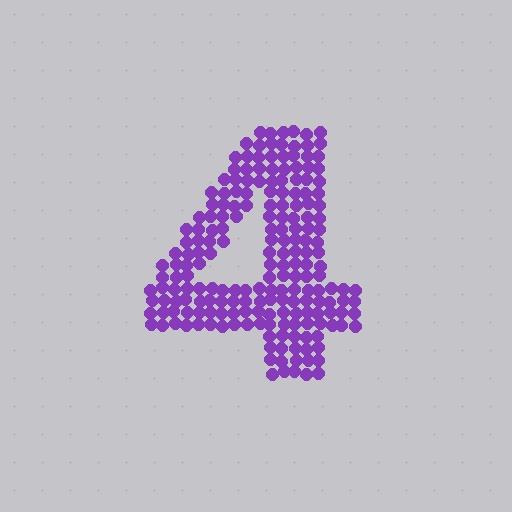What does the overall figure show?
The overall figure shows the digit 4.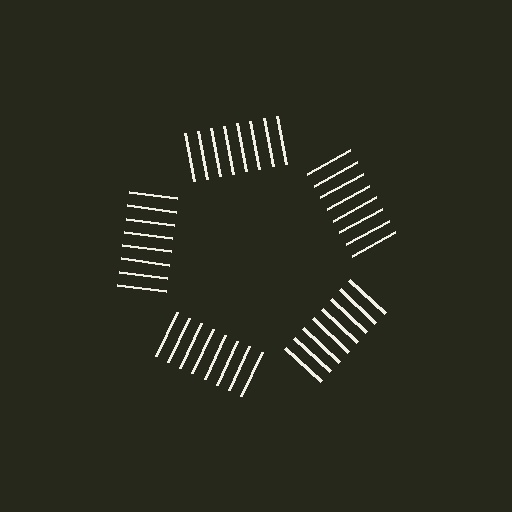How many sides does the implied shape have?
5 sides — the line-ends trace a pentagon.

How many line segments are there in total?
40 — 8 along each of the 5 edges.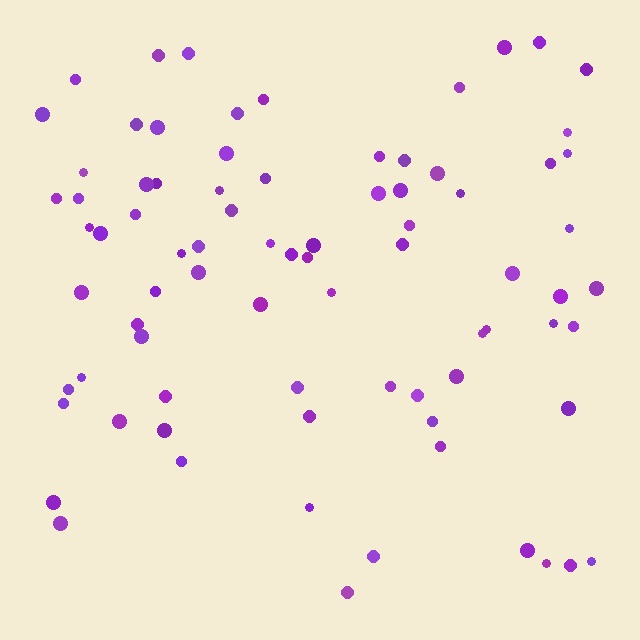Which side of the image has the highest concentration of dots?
The top.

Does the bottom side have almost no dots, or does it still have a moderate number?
Still a moderate number, just noticeably fewer than the top.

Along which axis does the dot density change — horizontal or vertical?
Vertical.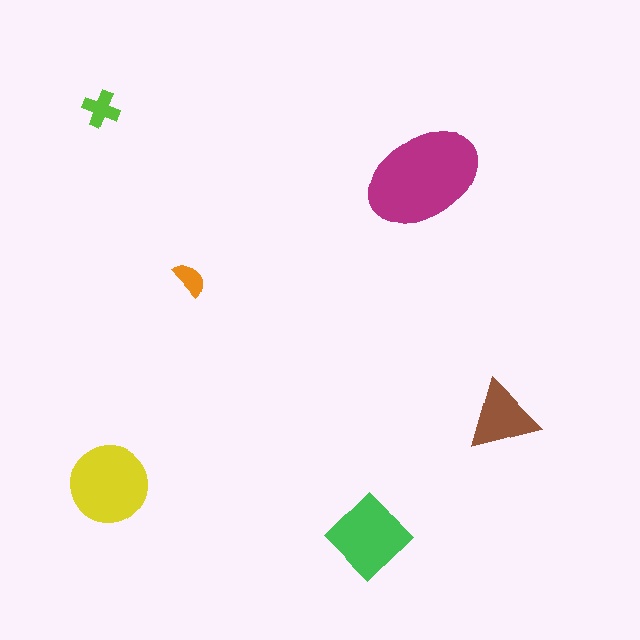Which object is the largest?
The magenta ellipse.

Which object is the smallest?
The orange semicircle.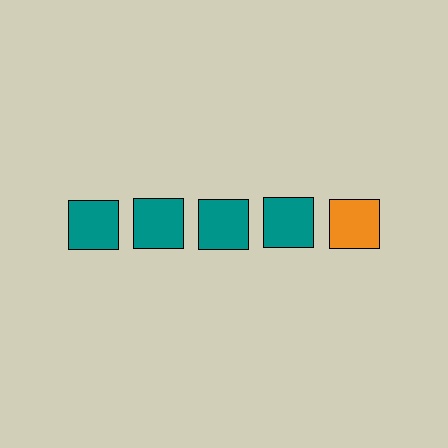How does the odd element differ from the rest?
It has a different color: orange instead of teal.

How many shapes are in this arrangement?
There are 5 shapes arranged in a grid pattern.